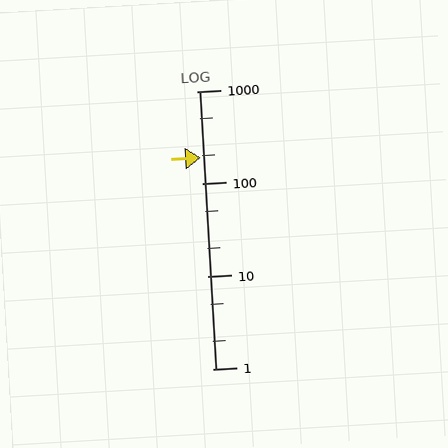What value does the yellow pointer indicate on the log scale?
The pointer indicates approximately 190.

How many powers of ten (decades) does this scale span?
The scale spans 3 decades, from 1 to 1000.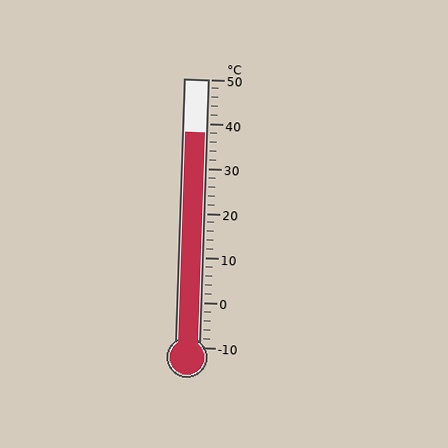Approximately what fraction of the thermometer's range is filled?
The thermometer is filled to approximately 80% of its range.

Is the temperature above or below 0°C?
The temperature is above 0°C.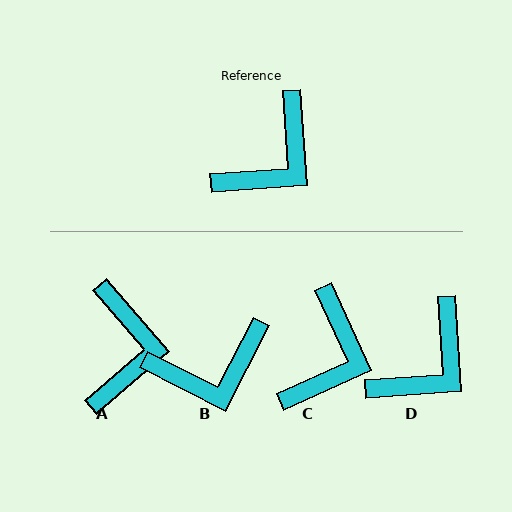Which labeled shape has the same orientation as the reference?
D.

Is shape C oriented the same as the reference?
No, it is off by about 21 degrees.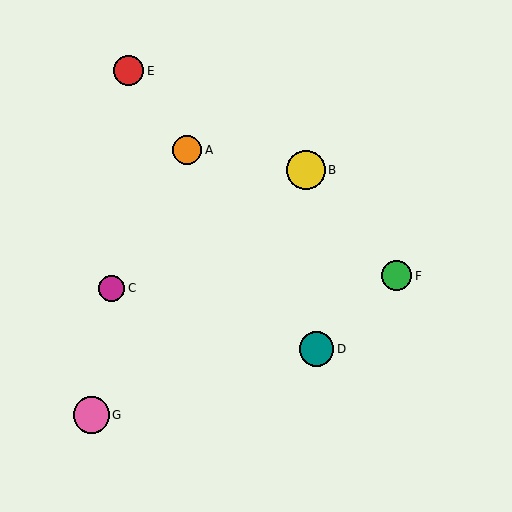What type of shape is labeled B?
Shape B is a yellow circle.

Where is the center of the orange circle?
The center of the orange circle is at (187, 150).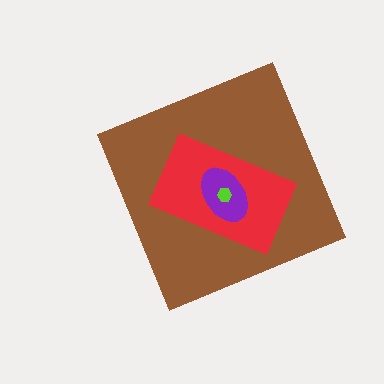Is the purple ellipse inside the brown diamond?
Yes.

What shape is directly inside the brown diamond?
The red rectangle.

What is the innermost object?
The lime hexagon.